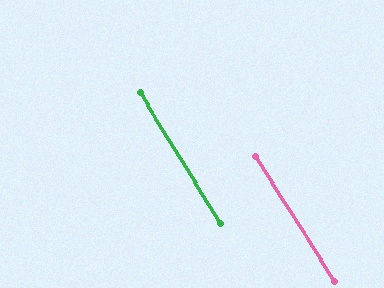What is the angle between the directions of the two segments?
Approximately 1 degree.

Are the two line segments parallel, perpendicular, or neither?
Parallel — their directions differ by only 0.8°.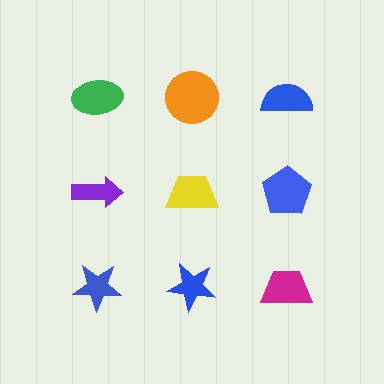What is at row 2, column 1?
A purple arrow.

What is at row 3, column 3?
A magenta trapezoid.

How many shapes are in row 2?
3 shapes.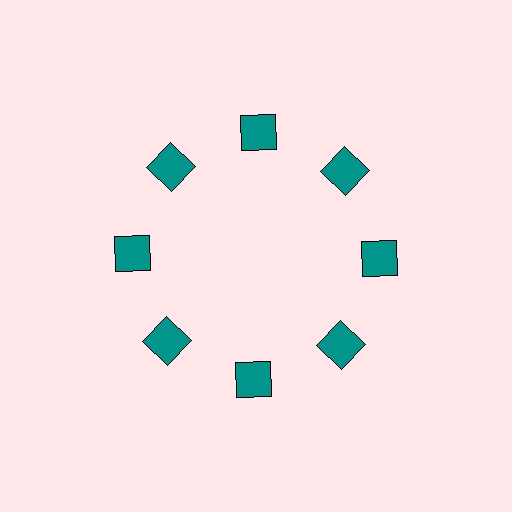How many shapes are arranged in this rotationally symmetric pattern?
There are 8 shapes, arranged in 8 groups of 1.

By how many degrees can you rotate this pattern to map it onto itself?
The pattern maps onto itself every 45 degrees of rotation.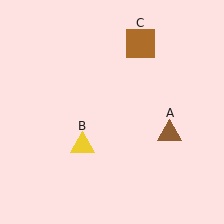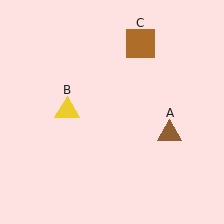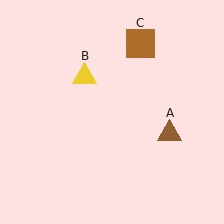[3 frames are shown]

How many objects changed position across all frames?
1 object changed position: yellow triangle (object B).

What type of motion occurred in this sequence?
The yellow triangle (object B) rotated clockwise around the center of the scene.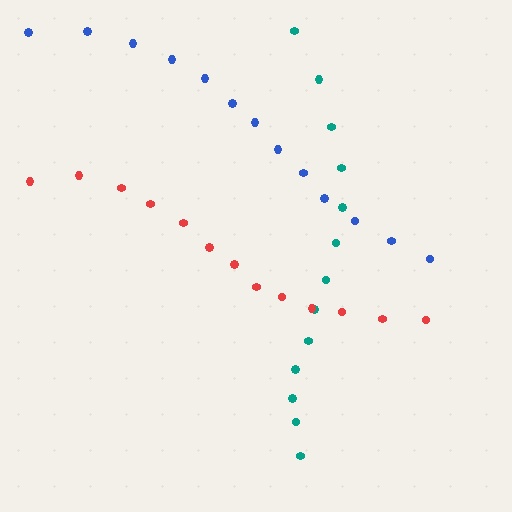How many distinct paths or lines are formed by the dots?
There are 3 distinct paths.